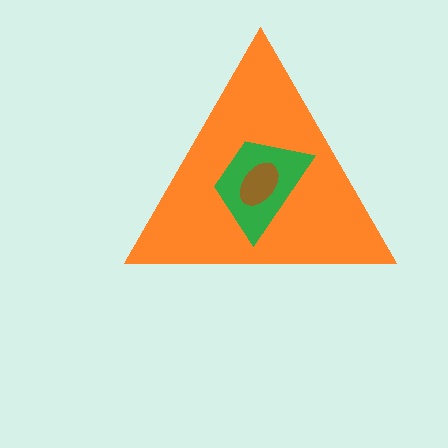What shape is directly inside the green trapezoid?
The brown ellipse.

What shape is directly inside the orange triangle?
The green trapezoid.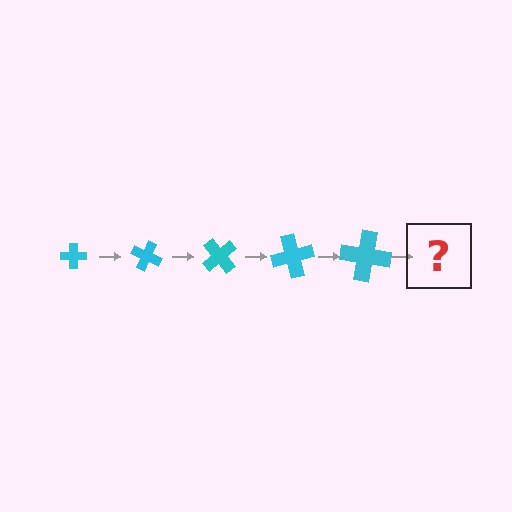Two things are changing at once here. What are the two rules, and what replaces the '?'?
The two rules are that the cross grows larger each step and it rotates 25 degrees each step. The '?' should be a cross, larger than the previous one and rotated 125 degrees from the start.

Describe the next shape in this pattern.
It should be a cross, larger than the previous one and rotated 125 degrees from the start.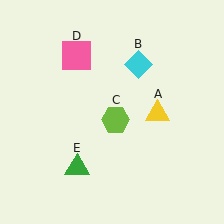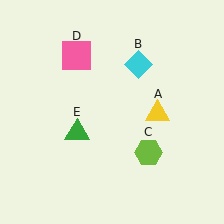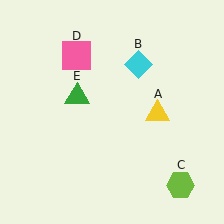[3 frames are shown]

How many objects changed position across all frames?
2 objects changed position: lime hexagon (object C), green triangle (object E).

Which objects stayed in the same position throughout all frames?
Yellow triangle (object A) and cyan diamond (object B) and pink square (object D) remained stationary.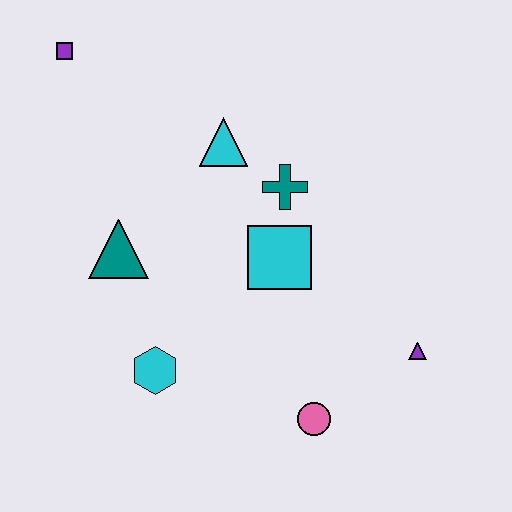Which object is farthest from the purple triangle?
The purple square is farthest from the purple triangle.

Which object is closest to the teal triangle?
The cyan hexagon is closest to the teal triangle.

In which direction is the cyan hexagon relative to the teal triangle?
The cyan hexagon is below the teal triangle.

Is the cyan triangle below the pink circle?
No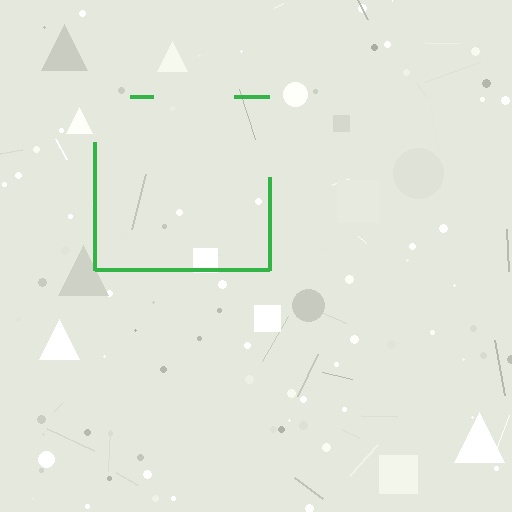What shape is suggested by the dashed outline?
The dashed outline suggests a square.